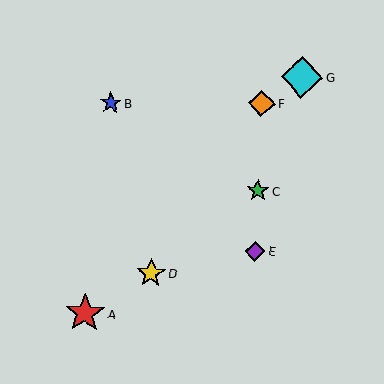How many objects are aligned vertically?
3 objects (C, E, F) are aligned vertically.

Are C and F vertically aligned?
Yes, both are at x≈258.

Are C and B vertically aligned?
No, C is at x≈258 and B is at x≈111.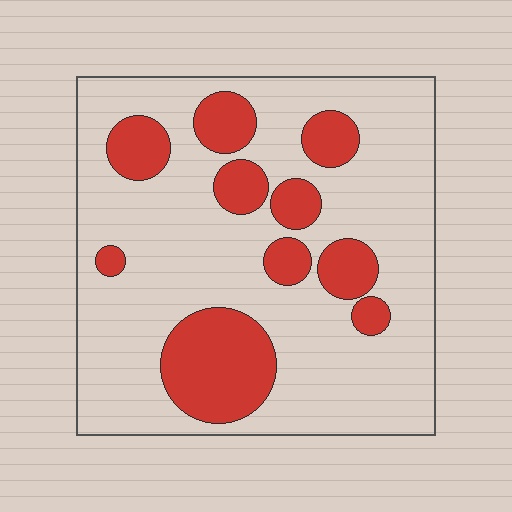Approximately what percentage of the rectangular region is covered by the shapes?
Approximately 25%.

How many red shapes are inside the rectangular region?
10.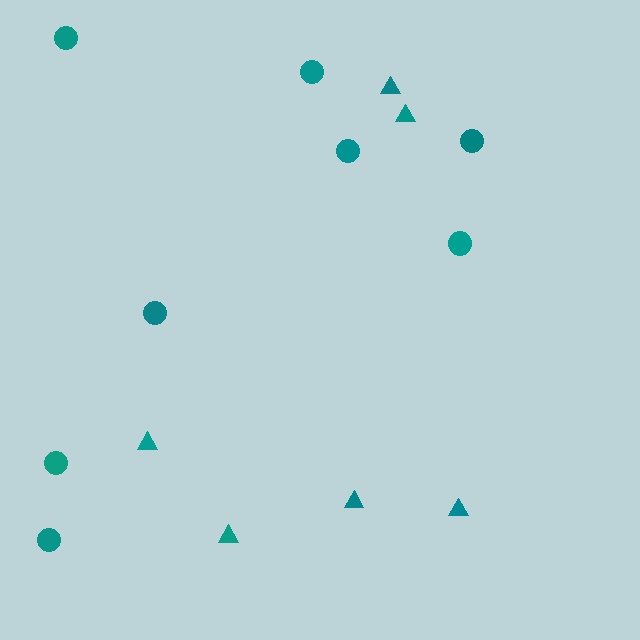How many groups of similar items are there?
There are 2 groups: one group of circles (8) and one group of triangles (6).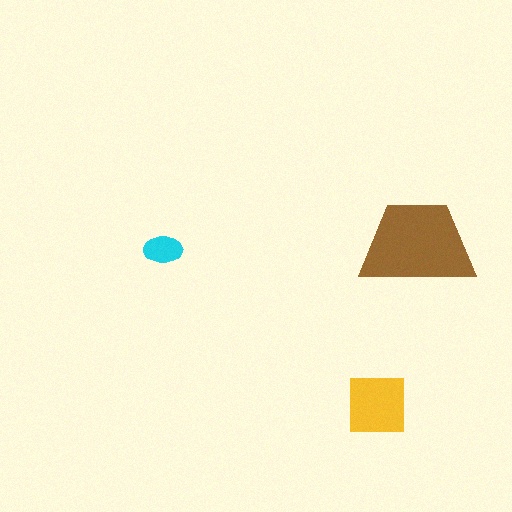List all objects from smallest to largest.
The cyan ellipse, the yellow square, the brown trapezoid.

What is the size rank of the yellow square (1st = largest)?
2nd.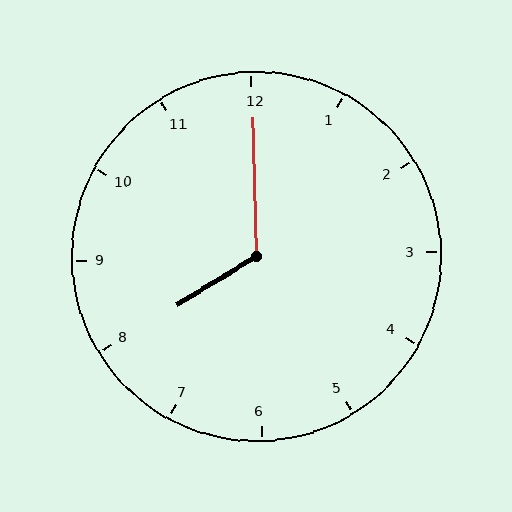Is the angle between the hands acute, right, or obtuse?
It is obtuse.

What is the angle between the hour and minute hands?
Approximately 120 degrees.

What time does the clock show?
8:00.